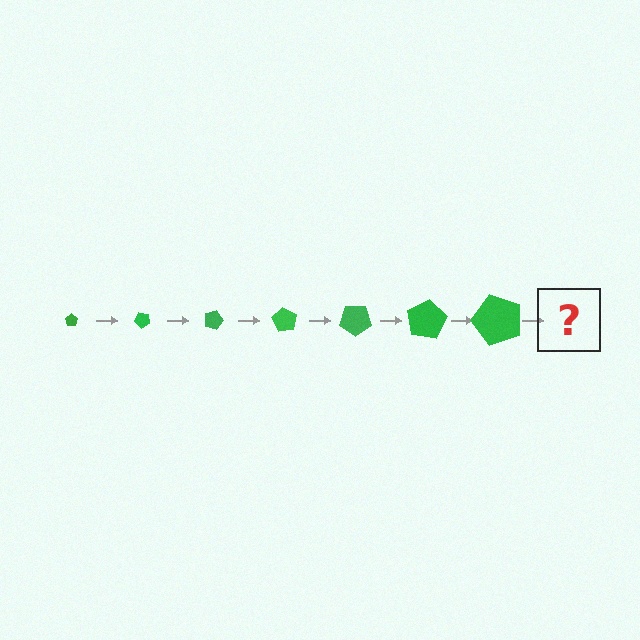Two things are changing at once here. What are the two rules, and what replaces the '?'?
The two rules are that the pentagon grows larger each step and it rotates 45 degrees each step. The '?' should be a pentagon, larger than the previous one and rotated 315 degrees from the start.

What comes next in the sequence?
The next element should be a pentagon, larger than the previous one and rotated 315 degrees from the start.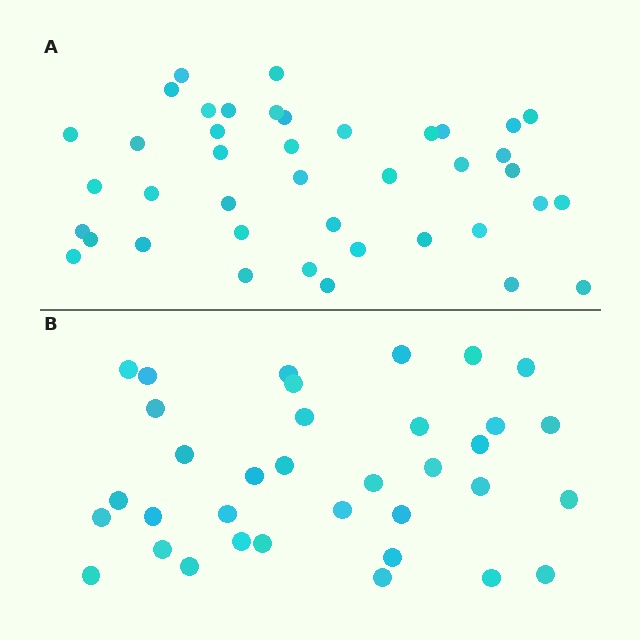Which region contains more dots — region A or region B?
Region A (the top region) has more dots.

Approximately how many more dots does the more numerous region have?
Region A has about 6 more dots than region B.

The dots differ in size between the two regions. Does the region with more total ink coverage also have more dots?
No. Region B has more total ink coverage because its dots are larger, but region A actually contains more individual dots. Total area can be misleading — the number of items is what matters here.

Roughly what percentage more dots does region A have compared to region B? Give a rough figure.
About 15% more.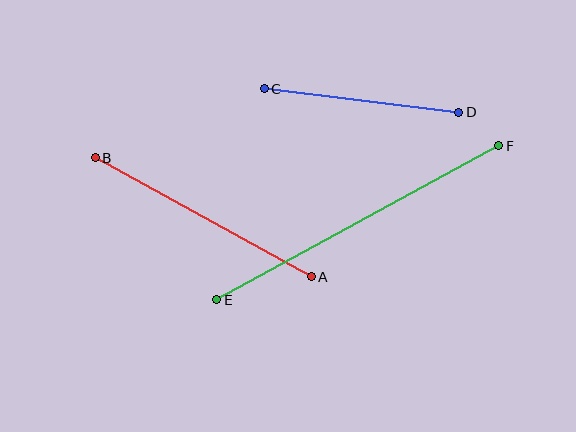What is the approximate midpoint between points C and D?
The midpoint is at approximately (361, 101) pixels.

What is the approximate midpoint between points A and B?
The midpoint is at approximately (203, 217) pixels.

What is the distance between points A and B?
The distance is approximately 247 pixels.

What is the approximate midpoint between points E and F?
The midpoint is at approximately (358, 223) pixels.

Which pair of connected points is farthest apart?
Points E and F are farthest apart.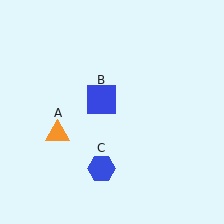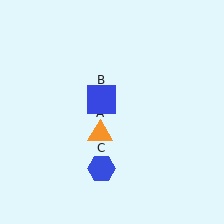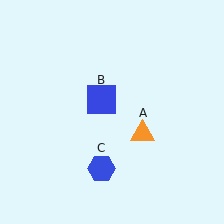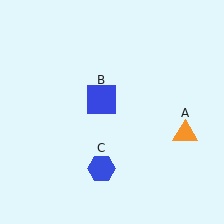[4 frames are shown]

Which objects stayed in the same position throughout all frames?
Blue square (object B) and blue hexagon (object C) remained stationary.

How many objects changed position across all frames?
1 object changed position: orange triangle (object A).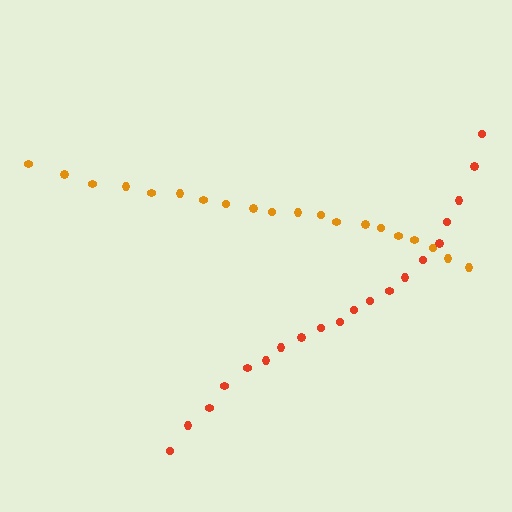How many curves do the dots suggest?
There are 2 distinct paths.